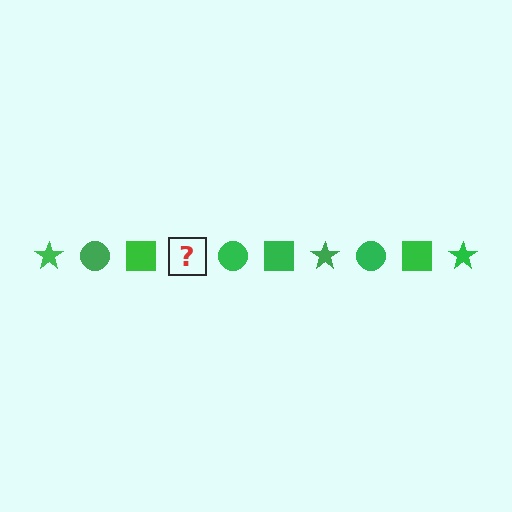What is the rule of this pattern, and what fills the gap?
The rule is that the pattern cycles through star, circle, square shapes in green. The gap should be filled with a green star.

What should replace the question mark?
The question mark should be replaced with a green star.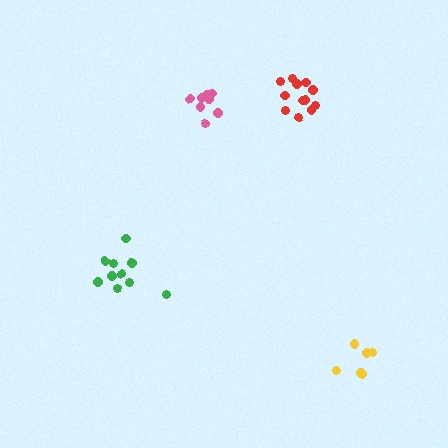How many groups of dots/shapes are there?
There are 4 groups.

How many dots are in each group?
Group 1: 12 dots, Group 2: 8 dots, Group 3: 6 dots, Group 4: 10 dots (36 total).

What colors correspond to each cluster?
The clusters are colored: red, pink, yellow, green.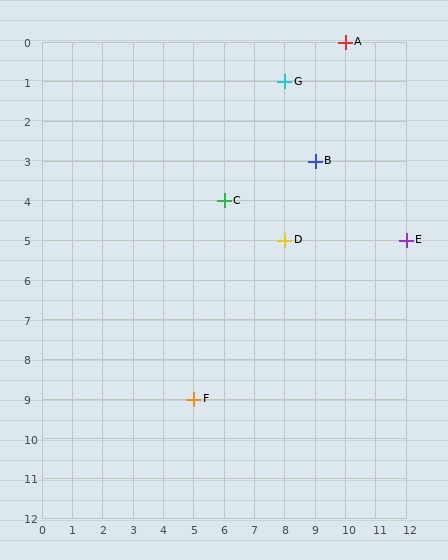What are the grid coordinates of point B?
Point B is at grid coordinates (9, 3).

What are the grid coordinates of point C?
Point C is at grid coordinates (6, 4).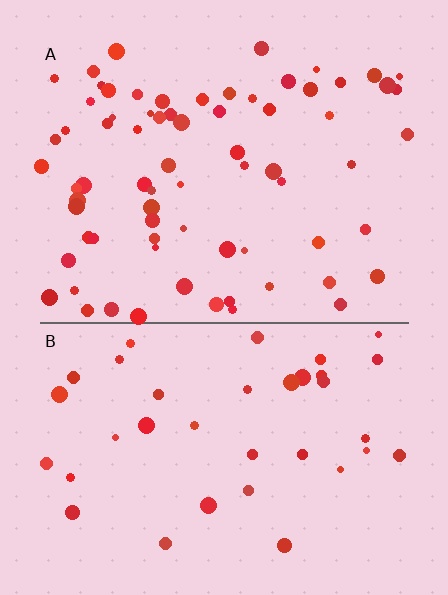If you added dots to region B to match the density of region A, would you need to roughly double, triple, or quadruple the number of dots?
Approximately double.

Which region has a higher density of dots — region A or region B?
A (the top).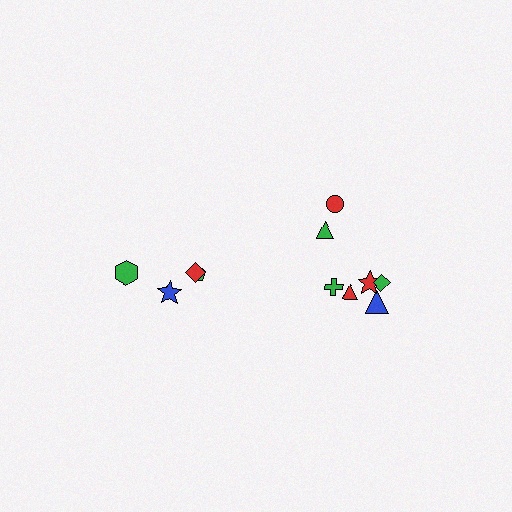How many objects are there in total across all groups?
There are 11 objects.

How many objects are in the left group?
There are 4 objects.